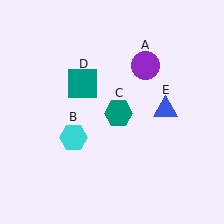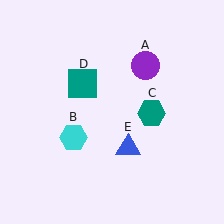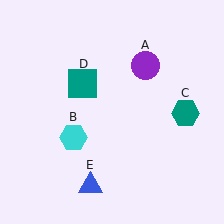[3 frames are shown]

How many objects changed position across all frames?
2 objects changed position: teal hexagon (object C), blue triangle (object E).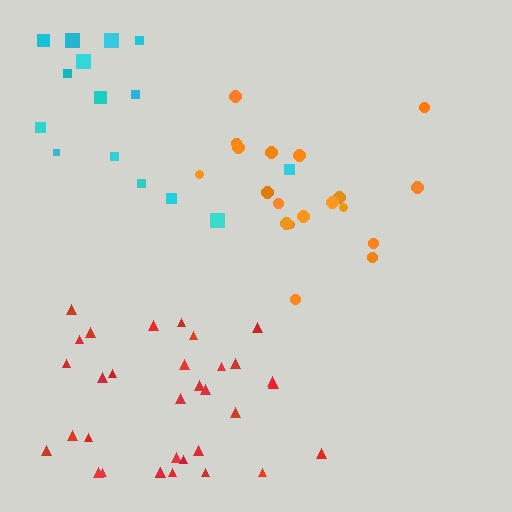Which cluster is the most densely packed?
Red.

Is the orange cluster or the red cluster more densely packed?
Red.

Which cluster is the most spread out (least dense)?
Cyan.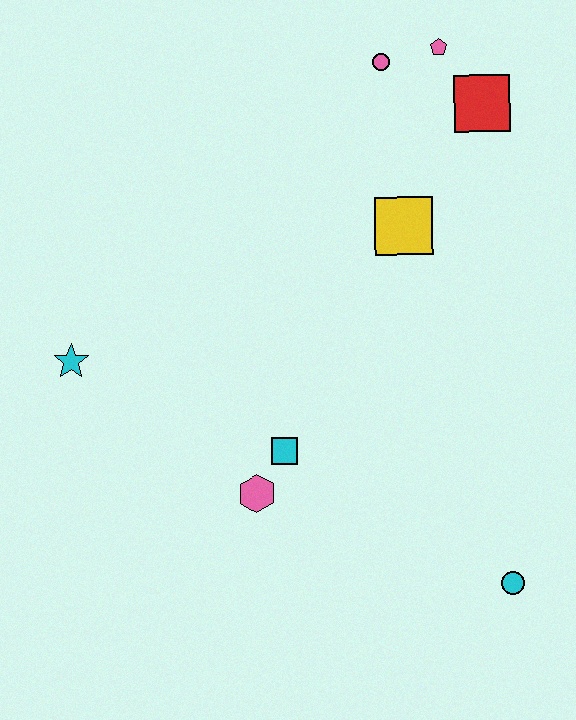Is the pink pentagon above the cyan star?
Yes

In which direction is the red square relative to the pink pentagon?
The red square is below the pink pentagon.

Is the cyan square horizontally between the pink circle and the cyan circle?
No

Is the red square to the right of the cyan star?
Yes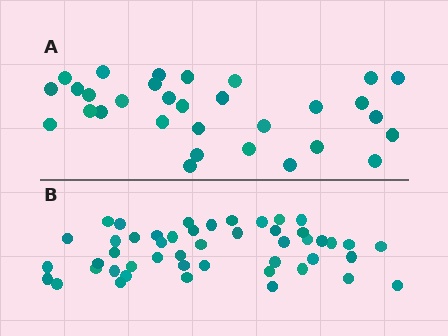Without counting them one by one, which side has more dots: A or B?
Region B (the bottom region) has more dots.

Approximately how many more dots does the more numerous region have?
Region B has approximately 15 more dots than region A.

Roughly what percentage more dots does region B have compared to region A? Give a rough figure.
About 55% more.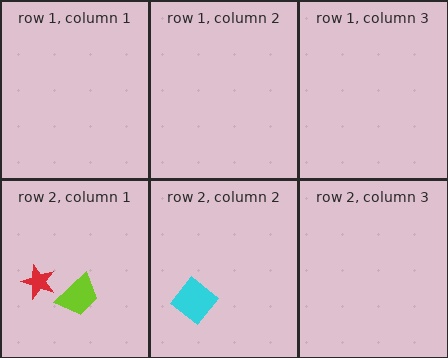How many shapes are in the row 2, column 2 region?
1.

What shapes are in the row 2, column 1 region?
The red star, the lime trapezoid.